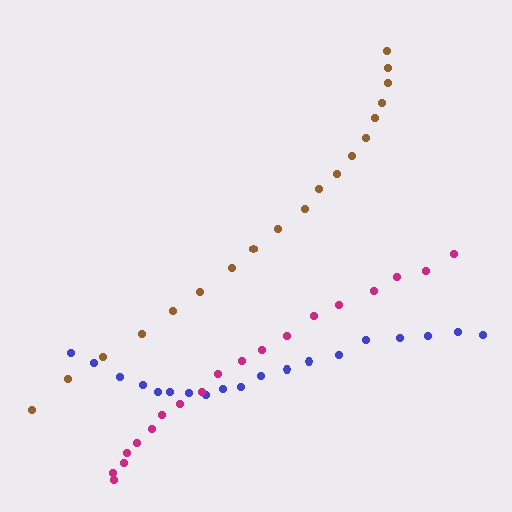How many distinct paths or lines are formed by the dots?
There are 3 distinct paths.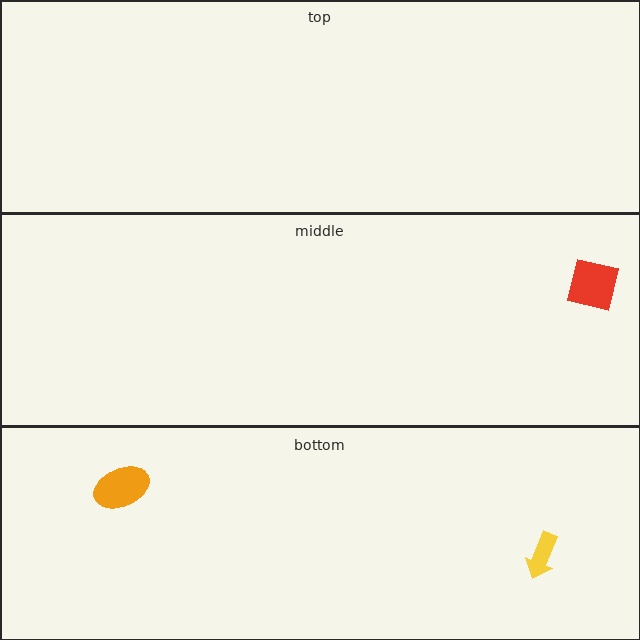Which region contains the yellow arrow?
The bottom region.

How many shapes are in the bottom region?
2.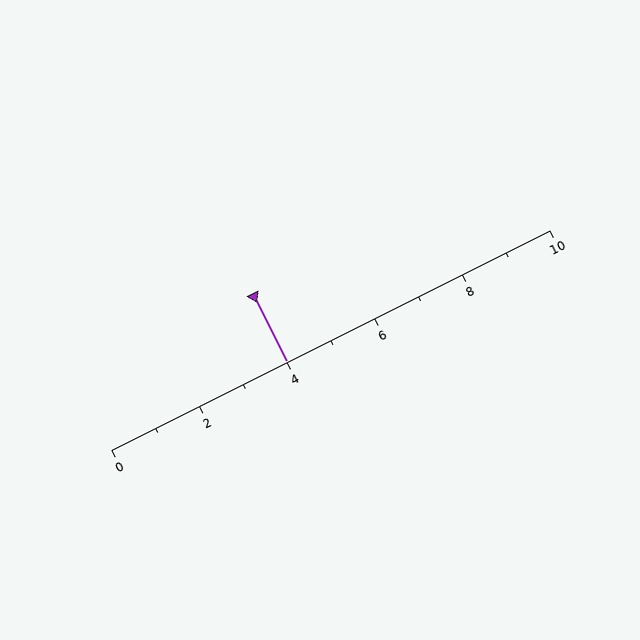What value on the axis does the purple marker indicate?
The marker indicates approximately 4.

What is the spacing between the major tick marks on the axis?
The major ticks are spaced 2 apart.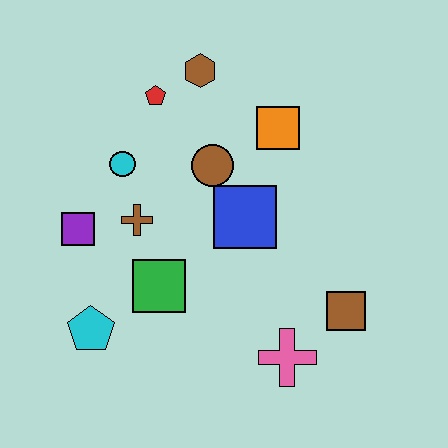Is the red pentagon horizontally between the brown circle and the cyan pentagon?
Yes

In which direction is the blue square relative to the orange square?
The blue square is below the orange square.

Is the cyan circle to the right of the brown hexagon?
No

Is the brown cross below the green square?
No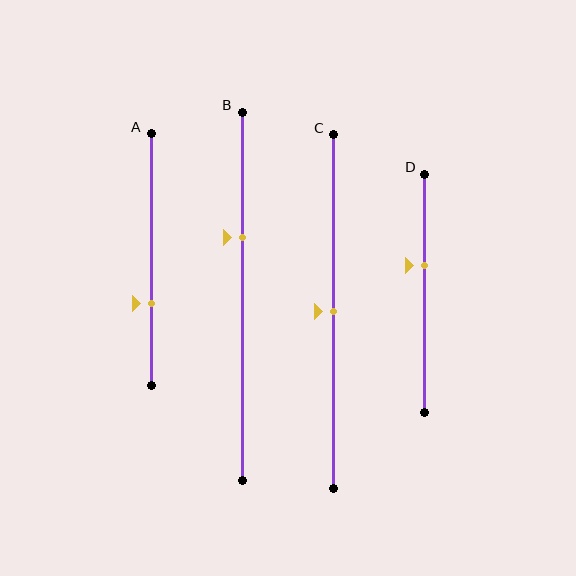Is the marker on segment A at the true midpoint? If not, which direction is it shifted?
No, the marker on segment A is shifted downward by about 18% of the segment length.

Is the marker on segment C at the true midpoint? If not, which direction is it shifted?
Yes, the marker on segment C is at the true midpoint.